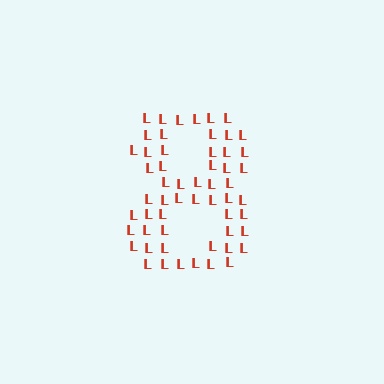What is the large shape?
The large shape is the digit 8.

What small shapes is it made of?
It is made of small letter L's.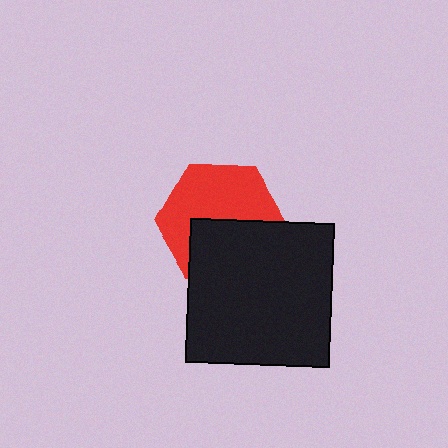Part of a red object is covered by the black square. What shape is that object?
It is a hexagon.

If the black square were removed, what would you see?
You would see the complete red hexagon.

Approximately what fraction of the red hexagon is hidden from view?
Roughly 43% of the red hexagon is hidden behind the black square.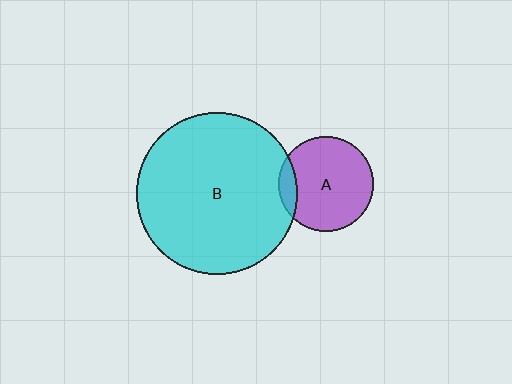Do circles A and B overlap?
Yes.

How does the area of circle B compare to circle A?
Approximately 2.9 times.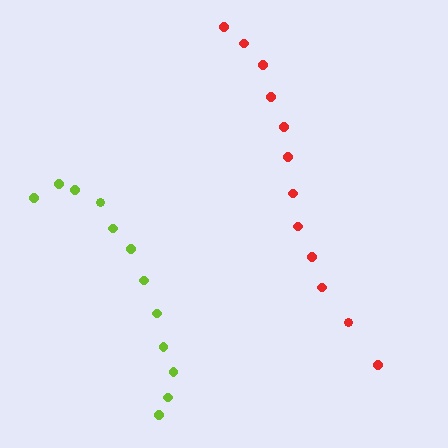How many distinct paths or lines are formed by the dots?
There are 2 distinct paths.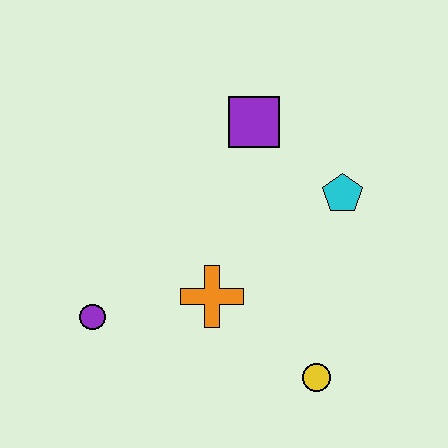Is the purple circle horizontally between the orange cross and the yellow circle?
No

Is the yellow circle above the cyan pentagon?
No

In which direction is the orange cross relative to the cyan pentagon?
The orange cross is to the left of the cyan pentagon.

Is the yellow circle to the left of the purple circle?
No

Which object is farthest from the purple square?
The yellow circle is farthest from the purple square.